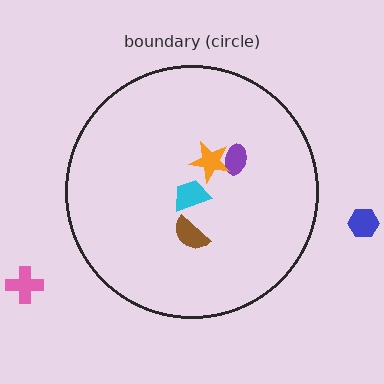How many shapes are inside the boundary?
4 inside, 2 outside.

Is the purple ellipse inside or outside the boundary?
Inside.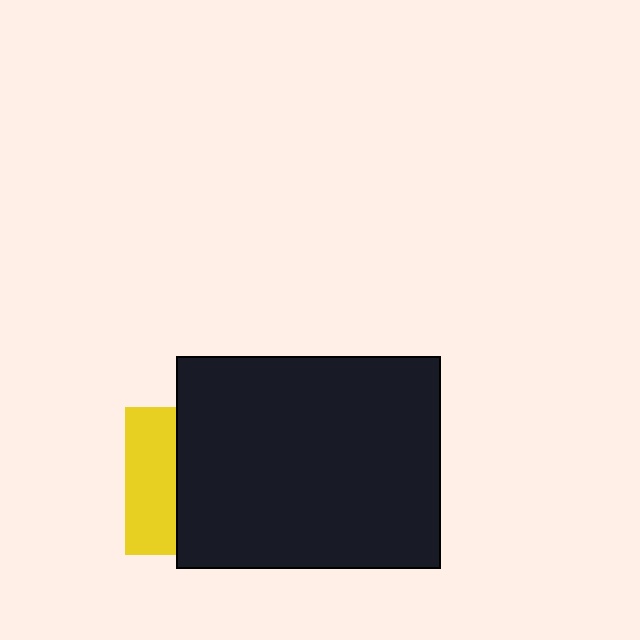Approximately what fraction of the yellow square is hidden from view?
Roughly 66% of the yellow square is hidden behind the black rectangle.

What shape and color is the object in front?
The object in front is a black rectangle.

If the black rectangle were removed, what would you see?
You would see the complete yellow square.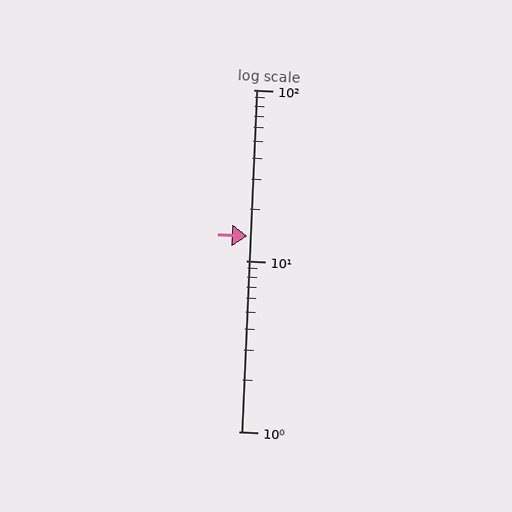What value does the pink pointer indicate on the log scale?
The pointer indicates approximately 14.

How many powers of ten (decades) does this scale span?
The scale spans 2 decades, from 1 to 100.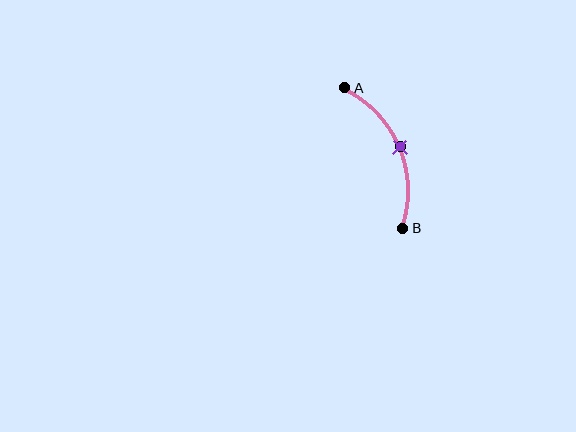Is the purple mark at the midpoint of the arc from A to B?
Yes. The purple mark lies on the arc at equal arc-length from both A and B — it is the arc midpoint.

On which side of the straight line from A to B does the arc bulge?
The arc bulges to the right of the straight line connecting A and B.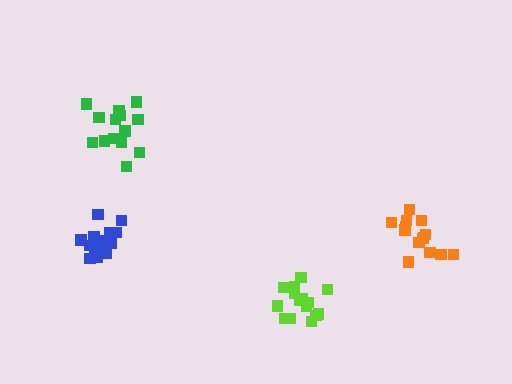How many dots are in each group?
Group 1: 14 dots, Group 2: 15 dots, Group 3: 15 dots, Group 4: 18 dots (62 total).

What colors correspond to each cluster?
The clusters are colored: orange, green, lime, blue.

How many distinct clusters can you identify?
There are 4 distinct clusters.